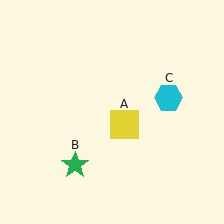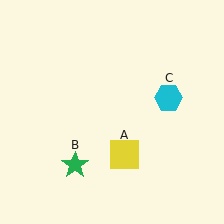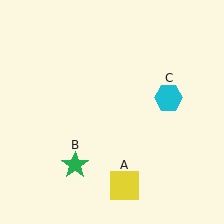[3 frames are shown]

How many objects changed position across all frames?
1 object changed position: yellow square (object A).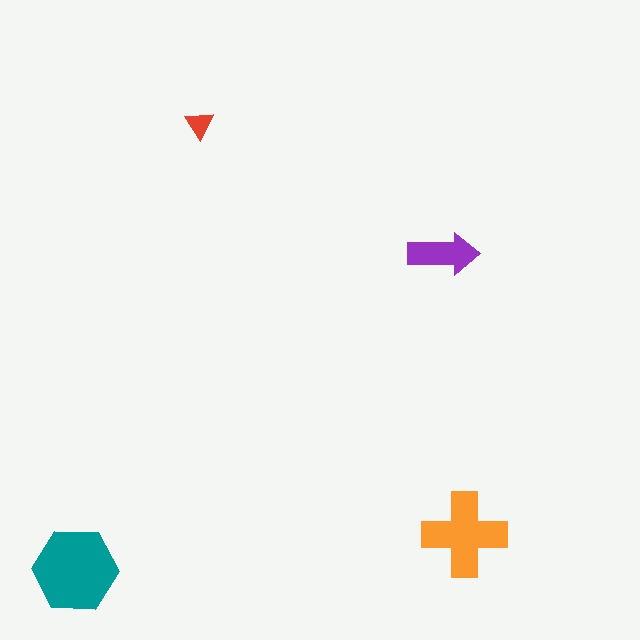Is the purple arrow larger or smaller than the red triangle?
Larger.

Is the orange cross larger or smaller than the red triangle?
Larger.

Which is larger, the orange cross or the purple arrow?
The orange cross.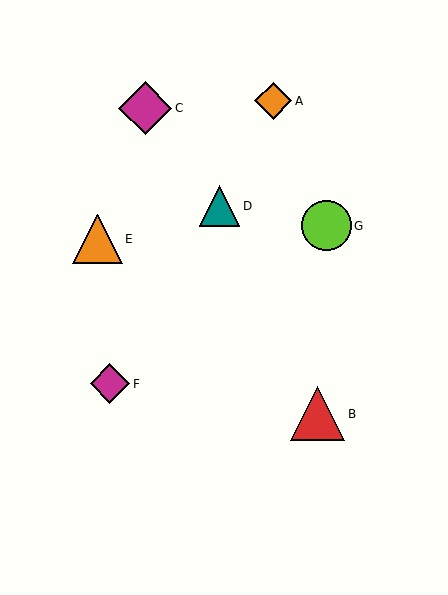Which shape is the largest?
The red triangle (labeled B) is the largest.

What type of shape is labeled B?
Shape B is a red triangle.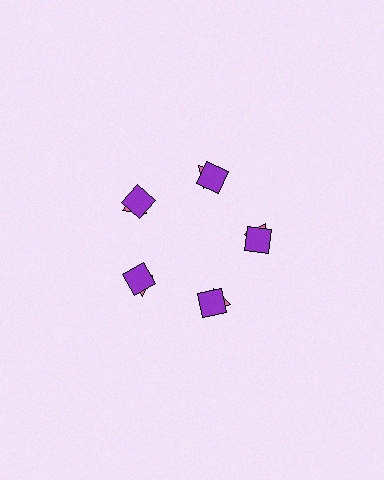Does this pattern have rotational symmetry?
Yes, this pattern has 5-fold rotational symmetry. It looks the same after rotating 72 degrees around the center.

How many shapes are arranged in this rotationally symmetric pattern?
There are 10 shapes, arranged in 5 groups of 2.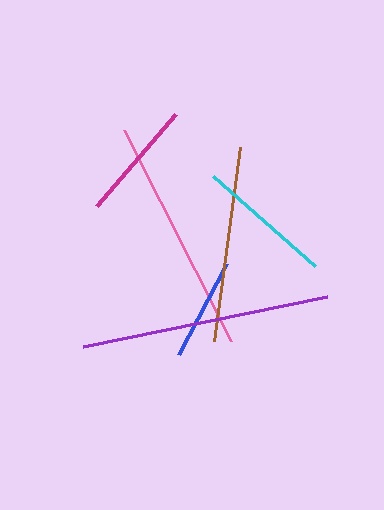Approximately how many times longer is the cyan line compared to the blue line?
The cyan line is approximately 1.3 times the length of the blue line.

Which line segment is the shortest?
The blue line is the shortest at approximately 103 pixels.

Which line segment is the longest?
The purple line is the longest at approximately 250 pixels.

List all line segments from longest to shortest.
From longest to shortest: purple, pink, brown, cyan, magenta, blue.